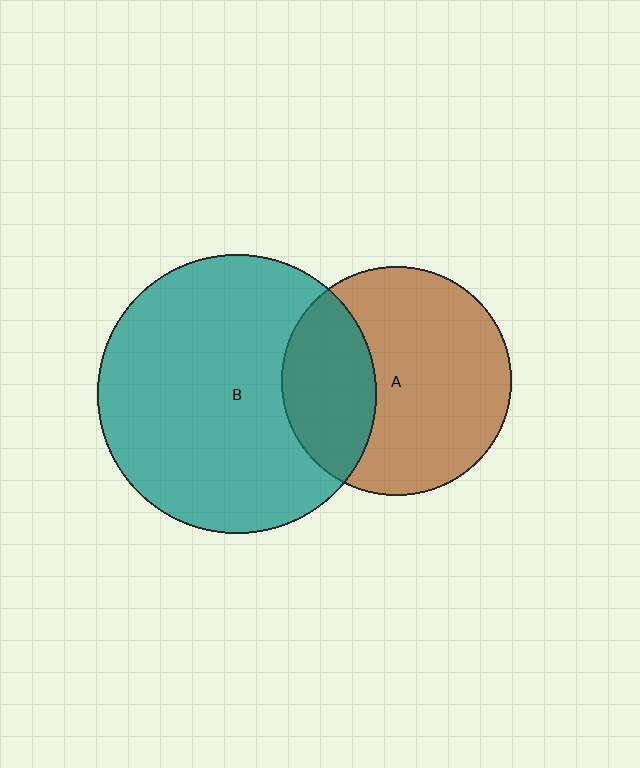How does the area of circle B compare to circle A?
Approximately 1.5 times.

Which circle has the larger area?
Circle B (teal).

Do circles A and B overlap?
Yes.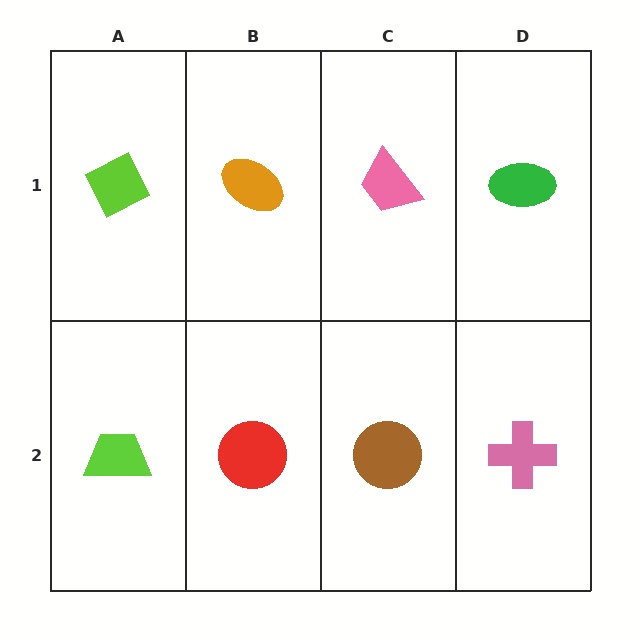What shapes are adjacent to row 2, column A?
A lime diamond (row 1, column A), a red circle (row 2, column B).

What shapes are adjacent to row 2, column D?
A green ellipse (row 1, column D), a brown circle (row 2, column C).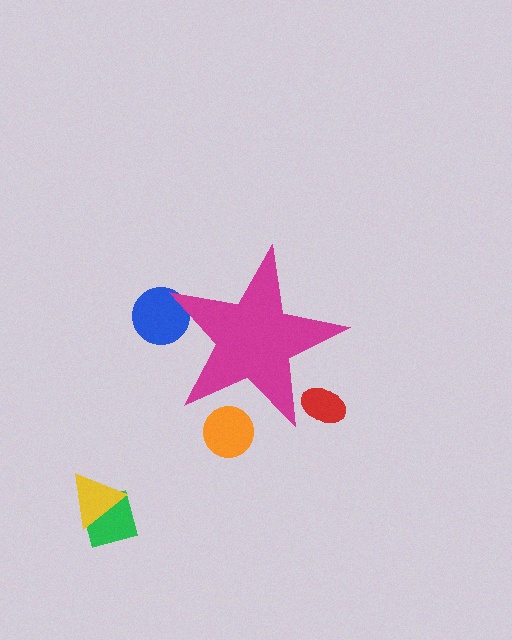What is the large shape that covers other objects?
A magenta star.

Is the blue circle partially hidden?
Yes, the blue circle is partially hidden behind the magenta star.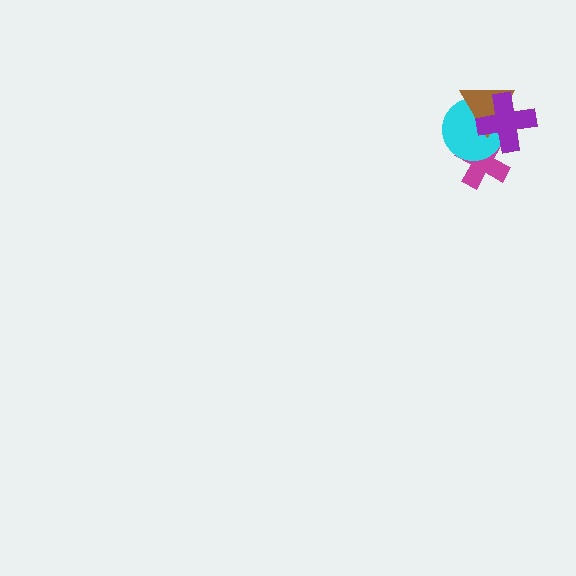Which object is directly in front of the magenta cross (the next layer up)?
The cyan circle is directly in front of the magenta cross.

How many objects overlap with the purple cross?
3 objects overlap with the purple cross.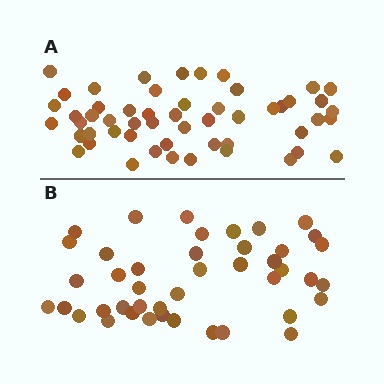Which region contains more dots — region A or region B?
Region A (the top region) has more dots.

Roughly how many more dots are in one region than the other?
Region A has roughly 10 or so more dots than region B.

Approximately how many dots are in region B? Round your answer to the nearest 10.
About 40 dots. (The exact count is 43, which rounds to 40.)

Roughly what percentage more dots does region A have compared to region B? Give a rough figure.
About 25% more.